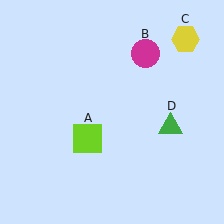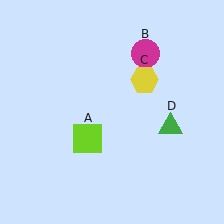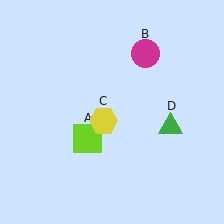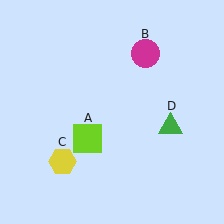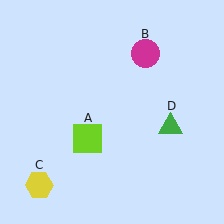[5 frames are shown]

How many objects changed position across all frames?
1 object changed position: yellow hexagon (object C).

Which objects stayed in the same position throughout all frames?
Lime square (object A) and magenta circle (object B) and green triangle (object D) remained stationary.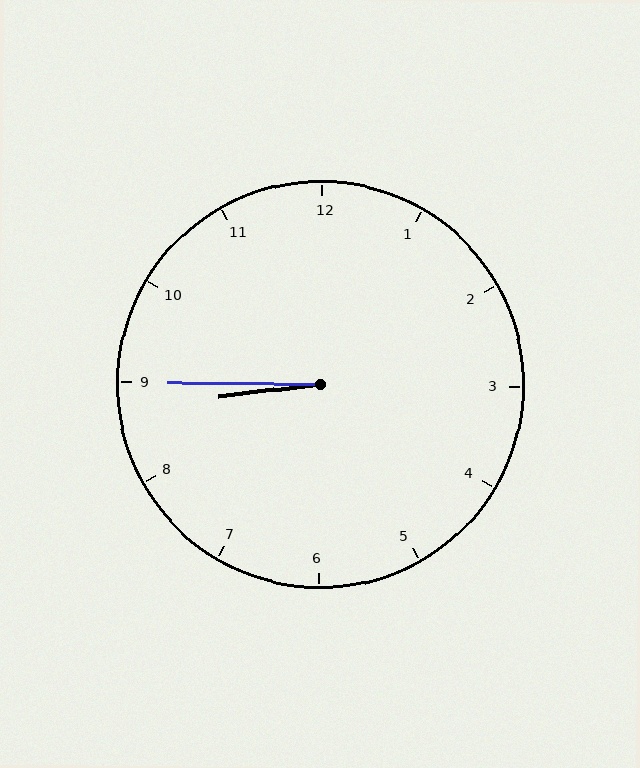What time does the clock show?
8:45.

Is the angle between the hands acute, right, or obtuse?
It is acute.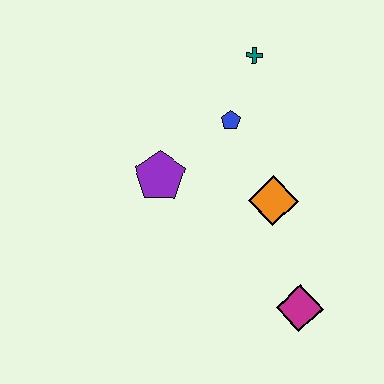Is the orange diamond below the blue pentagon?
Yes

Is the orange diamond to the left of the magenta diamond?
Yes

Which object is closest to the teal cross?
The blue pentagon is closest to the teal cross.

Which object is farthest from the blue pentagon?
The magenta diamond is farthest from the blue pentagon.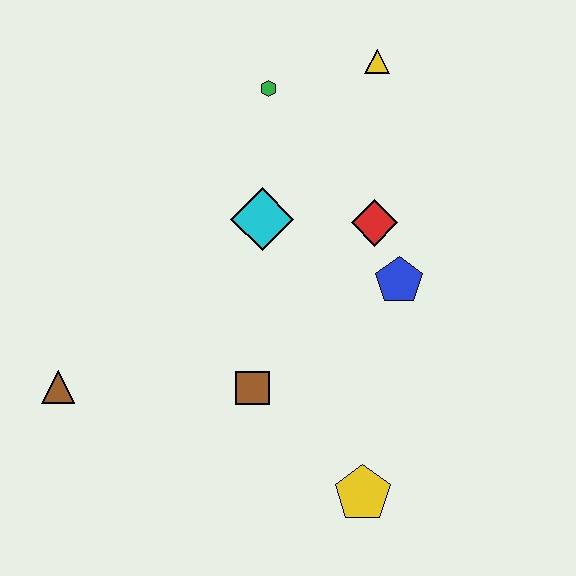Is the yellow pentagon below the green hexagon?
Yes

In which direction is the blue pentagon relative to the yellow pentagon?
The blue pentagon is above the yellow pentagon.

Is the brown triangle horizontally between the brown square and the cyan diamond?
No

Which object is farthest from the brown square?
The yellow triangle is farthest from the brown square.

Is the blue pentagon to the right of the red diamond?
Yes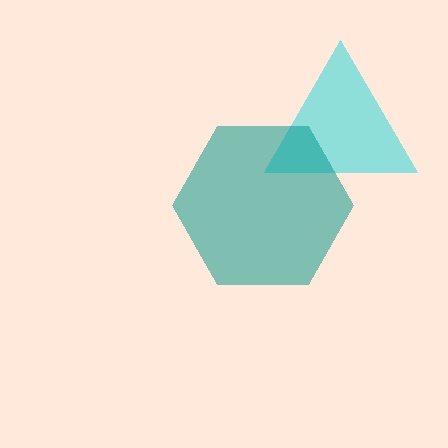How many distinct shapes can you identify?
There are 2 distinct shapes: a cyan triangle, a teal hexagon.